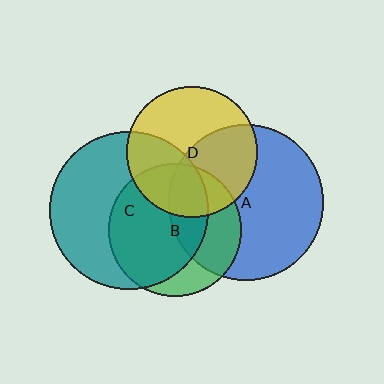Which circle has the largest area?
Circle C (teal).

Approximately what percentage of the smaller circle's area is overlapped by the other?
Approximately 30%.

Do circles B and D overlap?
Yes.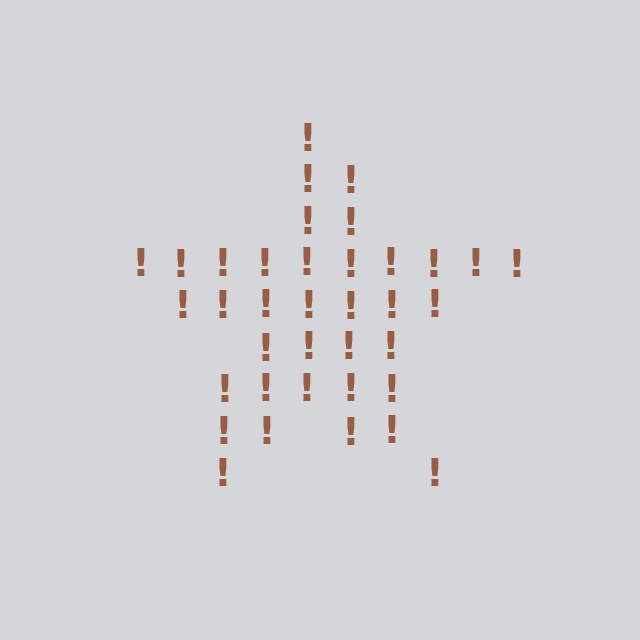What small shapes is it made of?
It is made of small exclamation marks.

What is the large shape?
The large shape is a star.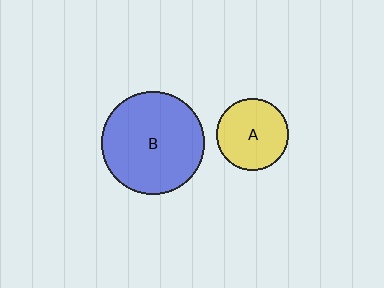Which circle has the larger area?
Circle B (blue).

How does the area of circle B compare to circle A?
Approximately 2.0 times.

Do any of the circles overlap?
No, none of the circles overlap.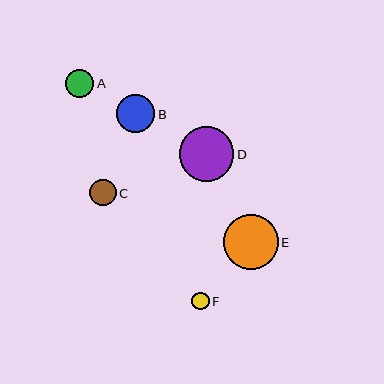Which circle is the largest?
Circle E is the largest with a size of approximately 55 pixels.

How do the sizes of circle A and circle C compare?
Circle A and circle C are approximately the same size.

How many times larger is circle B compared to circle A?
Circle B is approximately 1.3 times the size of circle A.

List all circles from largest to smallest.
From largest to smallest: E, D, B, A, C, F.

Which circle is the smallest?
Circle F is the smallest with a size of approximately 17 pixels.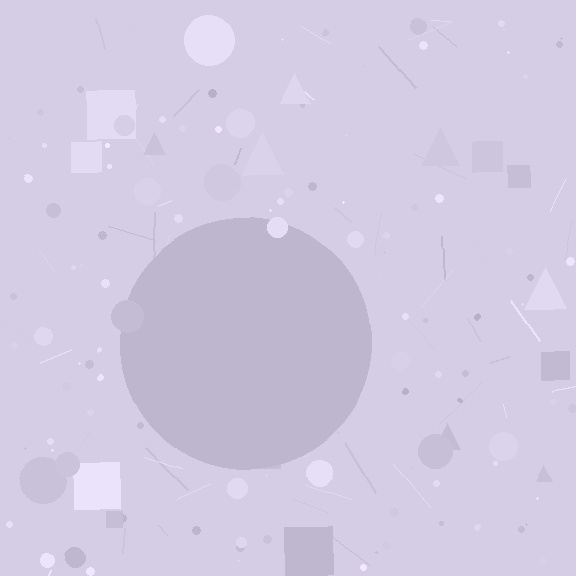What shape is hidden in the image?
A circle is hidden in the image.